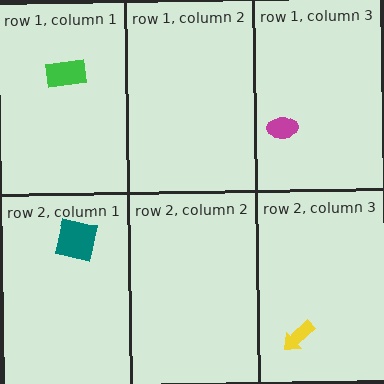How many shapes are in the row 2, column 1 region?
1.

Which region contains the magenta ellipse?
The row 1, column 3 region.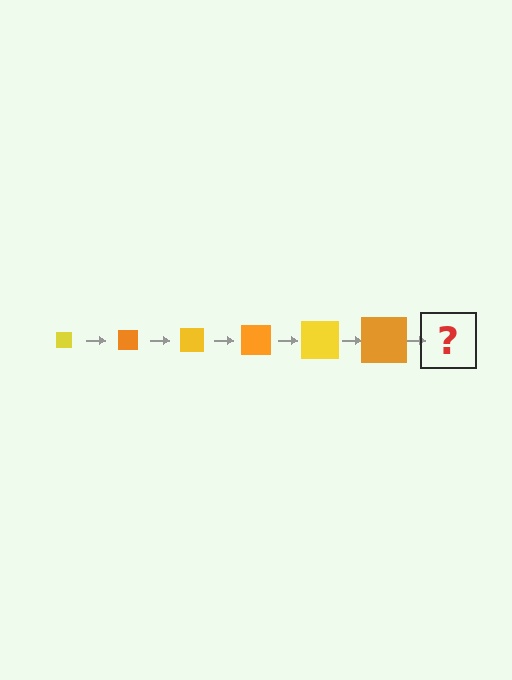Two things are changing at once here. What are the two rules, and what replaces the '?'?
The two rules are that the square grows larger each step and the color cycles through yellow and orange. The '?' should be a yellow square, larger than the previous one.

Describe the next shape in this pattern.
It should be a yellow square, larger than the previous one.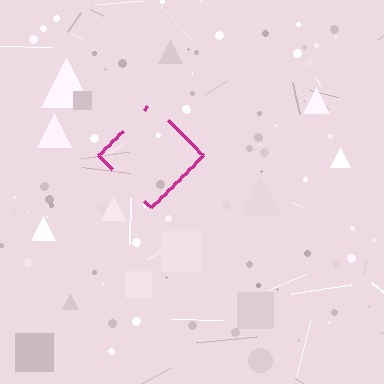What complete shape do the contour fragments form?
The contour fragments form a diamond.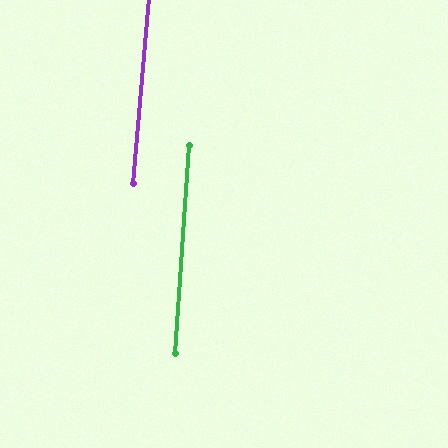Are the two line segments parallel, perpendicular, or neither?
Parallel — their directions differ by only 1.1°.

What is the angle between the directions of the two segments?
Approximately 1 degree.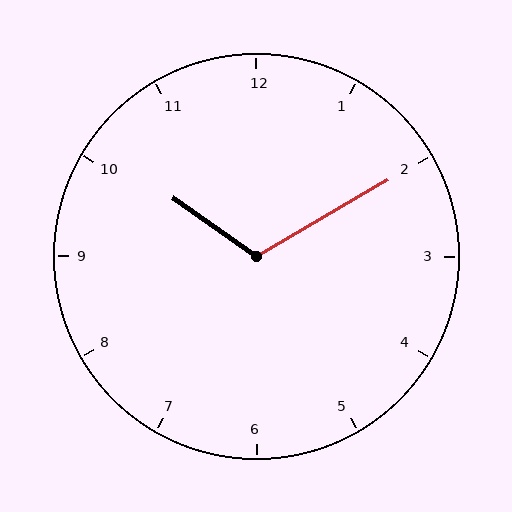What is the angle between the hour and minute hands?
Approximately 115 degrees.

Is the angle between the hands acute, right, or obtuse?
It is obtuse.